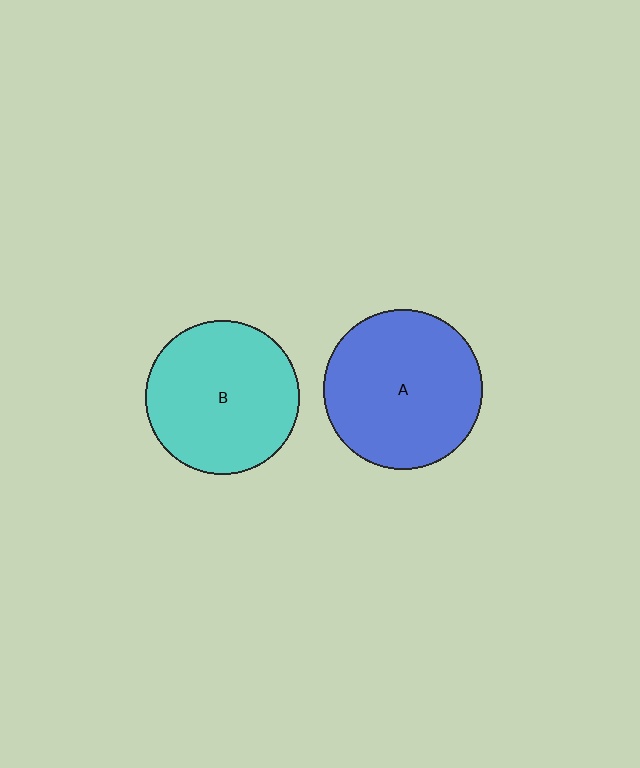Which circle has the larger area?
Circle A (blue).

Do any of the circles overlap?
No, none of the circles overlap.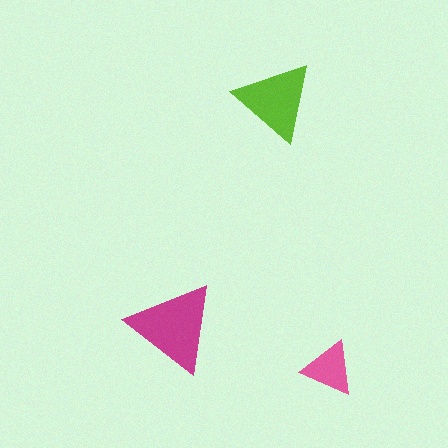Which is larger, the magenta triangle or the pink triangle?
The magenta one.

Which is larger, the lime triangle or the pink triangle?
The lime one.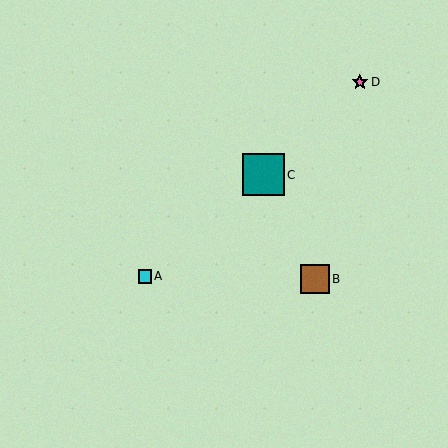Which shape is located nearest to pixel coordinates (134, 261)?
The cyan square (labeled A) at (145, 276) is nearest to that location.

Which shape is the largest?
The teal square (labeled C) is the largest.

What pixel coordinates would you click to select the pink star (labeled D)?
Click at (360, 82) to select the pink star D.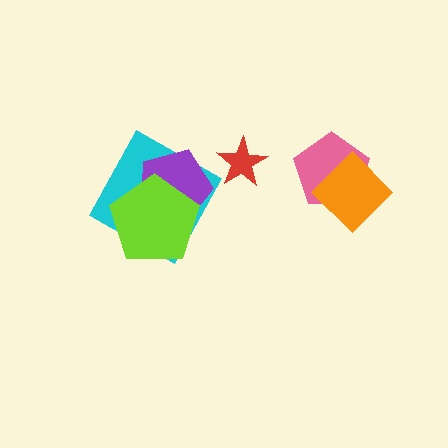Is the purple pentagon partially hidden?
Yes, it is partially covered by another shape.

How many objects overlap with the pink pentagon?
1 object overlaps with the pink pentagon.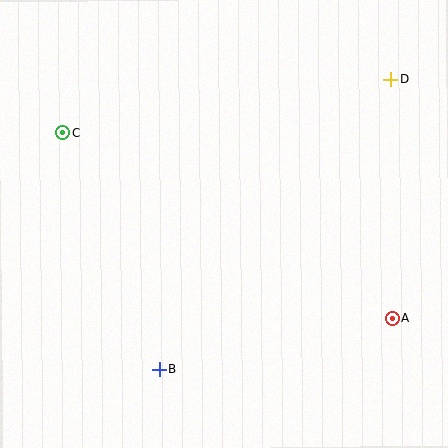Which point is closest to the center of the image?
Point B at (159, 369) is closest to the center.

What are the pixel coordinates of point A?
Point A is at (392, 318).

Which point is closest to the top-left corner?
Point C is closest to the top-left corner.